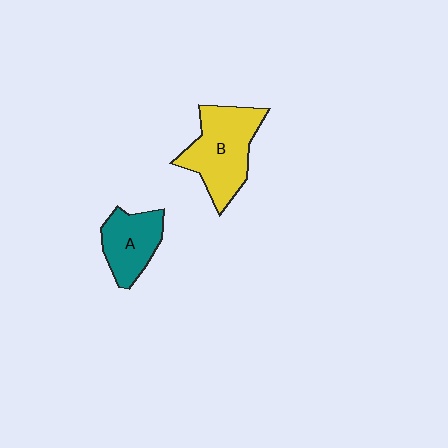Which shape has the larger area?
Shape B (yellow).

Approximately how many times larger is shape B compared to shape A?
Approximately 1.5 times.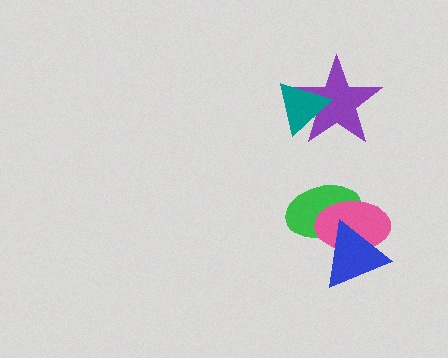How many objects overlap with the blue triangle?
2 objects overlap with the blue triangle.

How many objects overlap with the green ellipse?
2 objects overlap with the green ellipse.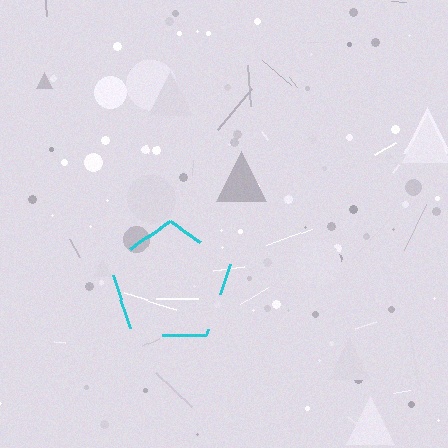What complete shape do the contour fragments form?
The contour fragments form a pentagon.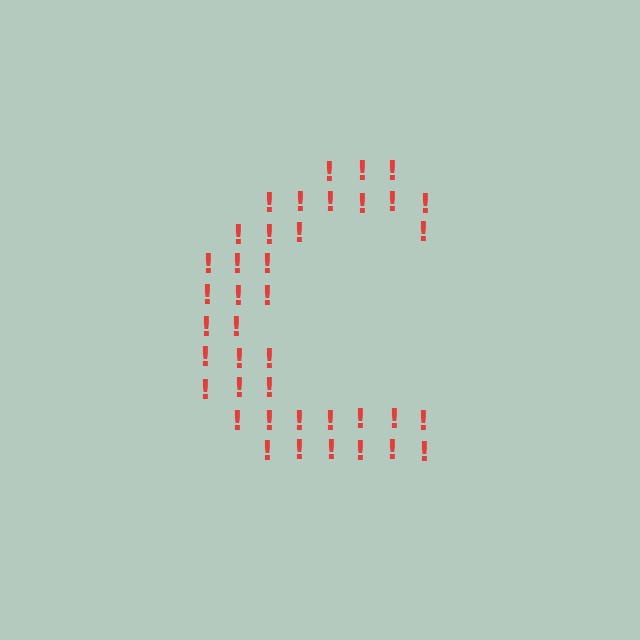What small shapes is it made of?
It is made of small exclamation marks.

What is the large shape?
The large shape is the letter C.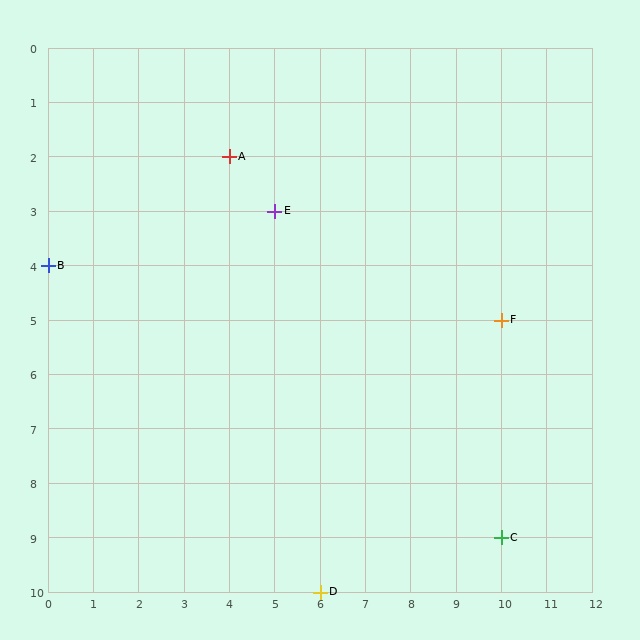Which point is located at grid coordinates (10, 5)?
Point F is at (10, 5).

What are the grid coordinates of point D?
Point D is at grid coordinates (6, 10).